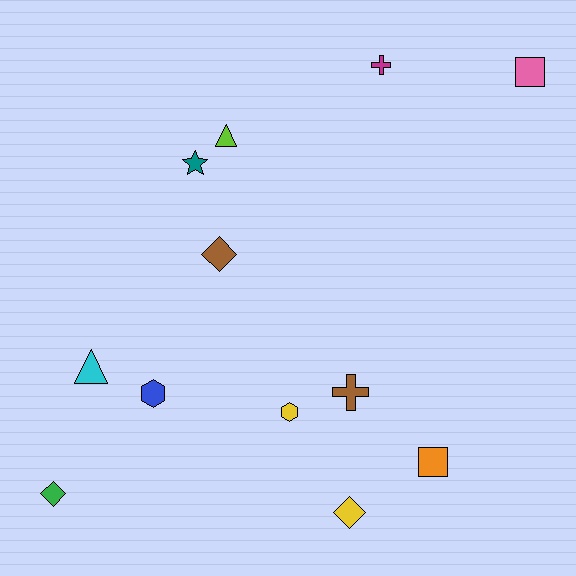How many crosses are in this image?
There are 2 crosses.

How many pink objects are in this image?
There is 1 pink object.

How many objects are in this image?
There are 12 objects.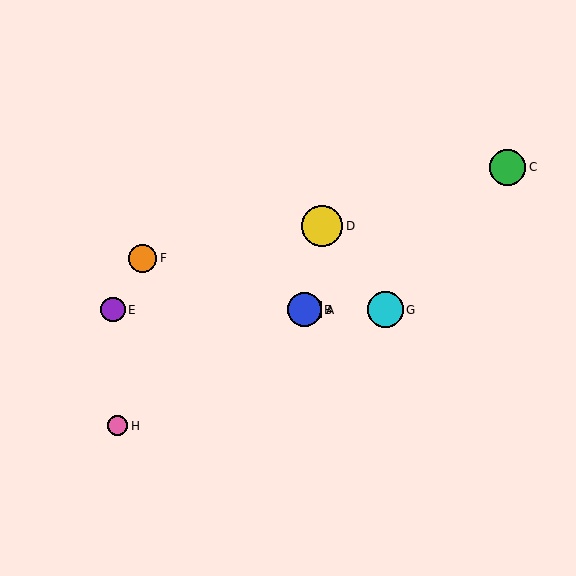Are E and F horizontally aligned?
No, E is at y≈310 and F is at y≈258.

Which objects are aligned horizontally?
Objects A, B, E, G are aligned horizontally.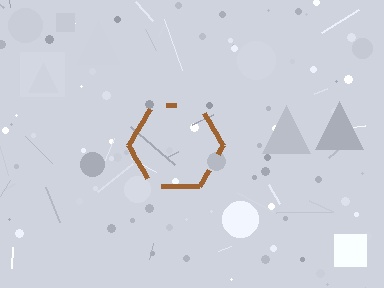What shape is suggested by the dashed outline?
The dashed outline suggests a hexagon.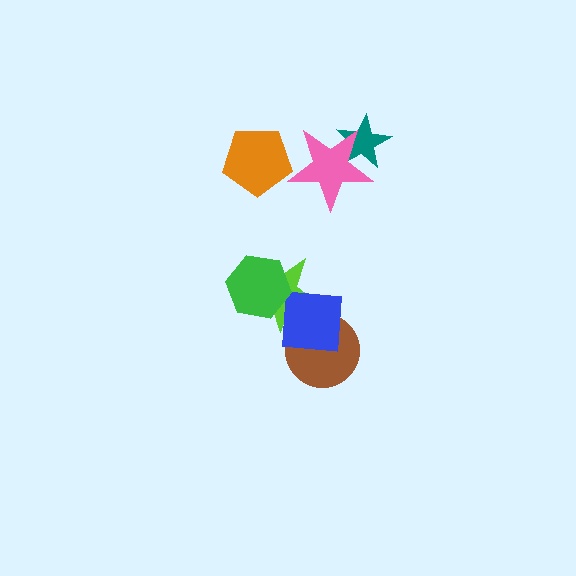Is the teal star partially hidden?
Yes, it is partially covered by another shape.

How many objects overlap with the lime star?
2 objects overlap with the lime star.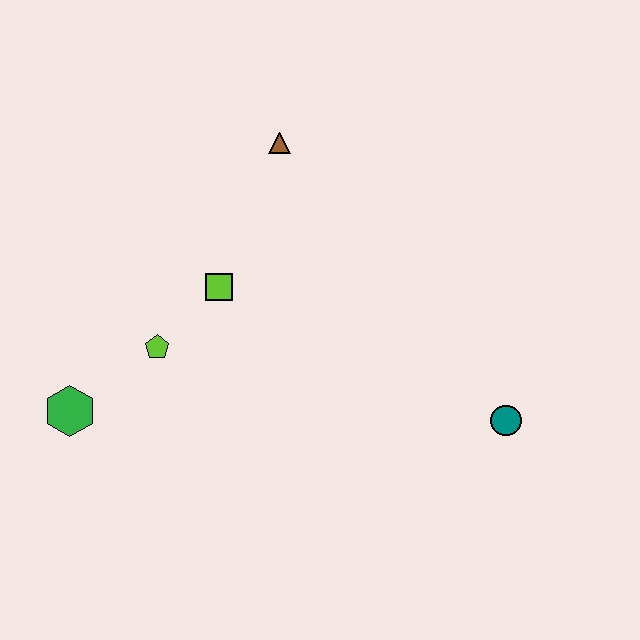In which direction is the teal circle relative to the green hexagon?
The teal circle is to the right of the green hexagon.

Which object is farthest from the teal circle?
The green hexagon is farthest from the teal circle.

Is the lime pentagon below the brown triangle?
Yes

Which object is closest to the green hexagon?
The lime pentagon is closest to the green hexagon.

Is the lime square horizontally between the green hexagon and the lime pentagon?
No